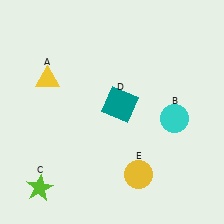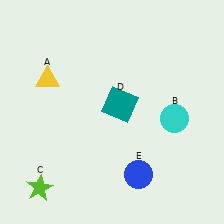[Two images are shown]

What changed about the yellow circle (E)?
In Image 1, E is yellow. In Image 2, it changed to blue.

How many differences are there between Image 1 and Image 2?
There is 1 difference between the two images.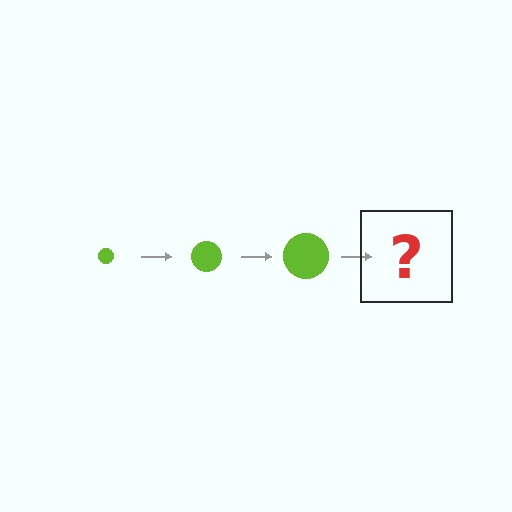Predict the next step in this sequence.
The next step is a lime circle, larger than the previous one.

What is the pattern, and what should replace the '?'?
The pattern is that the circle gets progressively larger each step. The '?' should be a lime circle, larger than the previous one.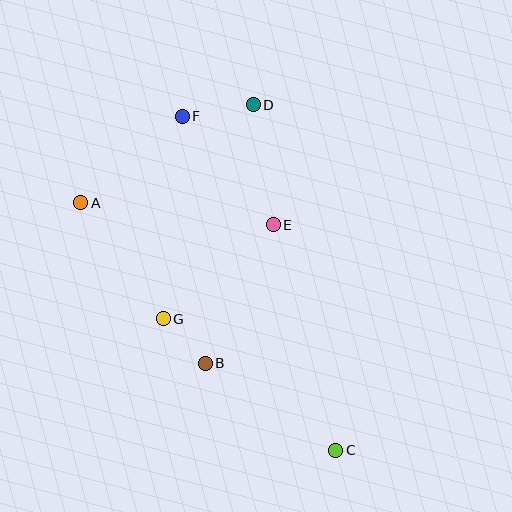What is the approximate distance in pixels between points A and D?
The distance between A and D is approximately 198 pixels.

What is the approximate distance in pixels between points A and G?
The distance between A and G is approximately 142 pixels.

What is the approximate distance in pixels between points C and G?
The distance between C and G is approximately 217 pixels.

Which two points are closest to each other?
Points B and G are closest to each other.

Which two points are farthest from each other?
Points C and F are farthest from each other.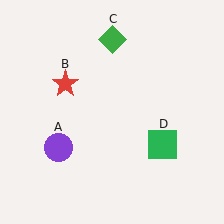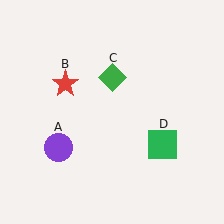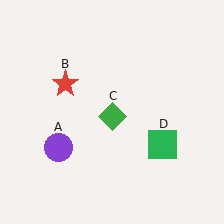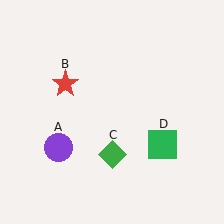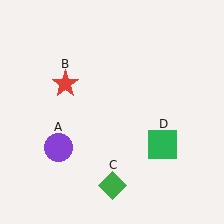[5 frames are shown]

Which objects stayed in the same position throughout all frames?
Purple circle (object A) and red star (object B) and green square (object D) remained stationary.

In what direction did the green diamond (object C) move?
The green diamond (object C) moved down.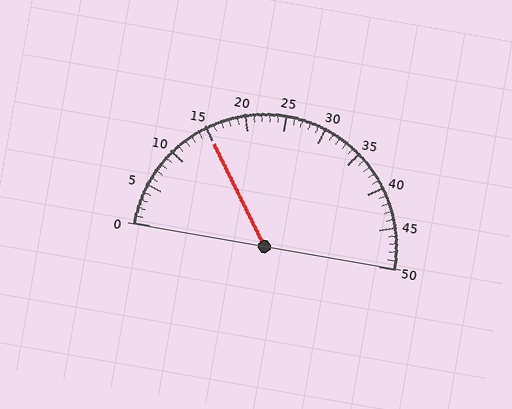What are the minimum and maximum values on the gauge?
The gauge ranges from 0 to 50.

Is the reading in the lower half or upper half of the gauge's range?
The reading is in the lower half of the range (0 to 50).